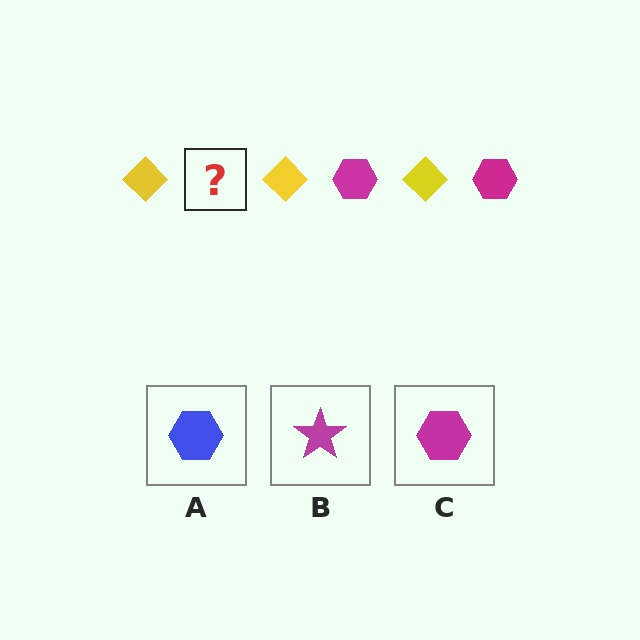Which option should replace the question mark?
Option C.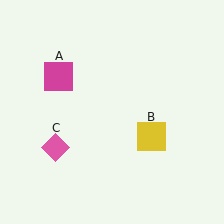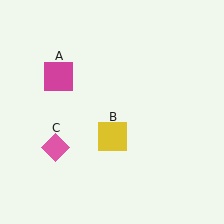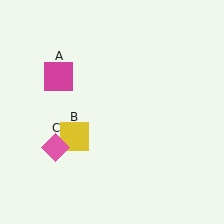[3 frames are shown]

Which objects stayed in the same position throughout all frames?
Magenta square (object A) and pink diamond (object C) remained stationary.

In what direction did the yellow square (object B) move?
The yellow square (object B) moved left.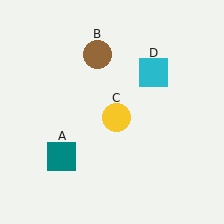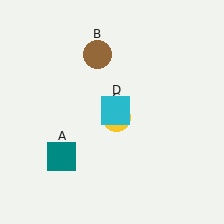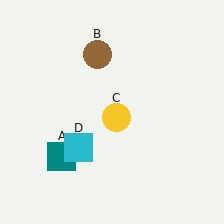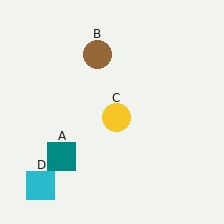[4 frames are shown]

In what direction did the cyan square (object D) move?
The cyan square (object D) moved down and to the left.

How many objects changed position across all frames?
1 object changed position: cyan square (object D).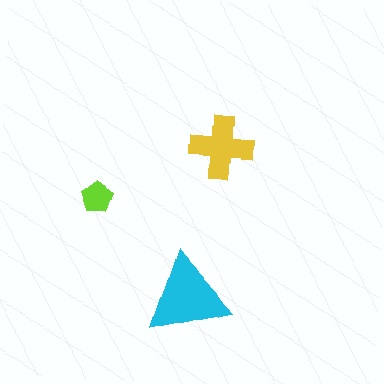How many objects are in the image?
There are 3 objects in the image.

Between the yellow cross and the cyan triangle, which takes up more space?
The cyan triangle.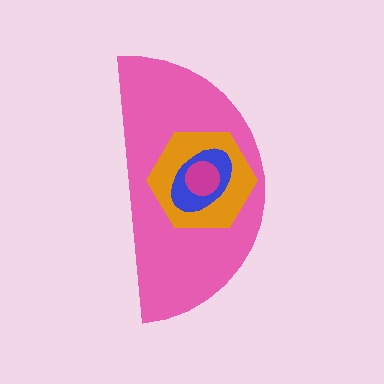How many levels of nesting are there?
4.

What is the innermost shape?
The magenta circle.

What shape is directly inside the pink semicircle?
The orange hexagon.